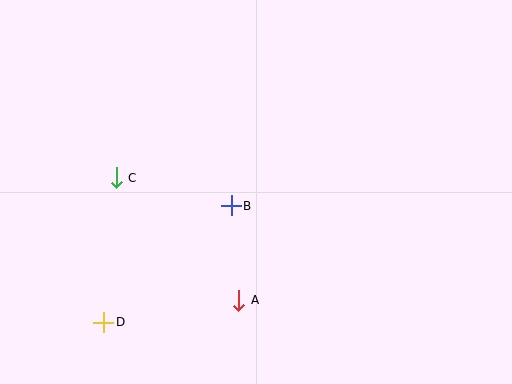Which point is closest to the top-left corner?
Point C is closest to the top-left corner.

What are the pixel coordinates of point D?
Point D is at (104, 322).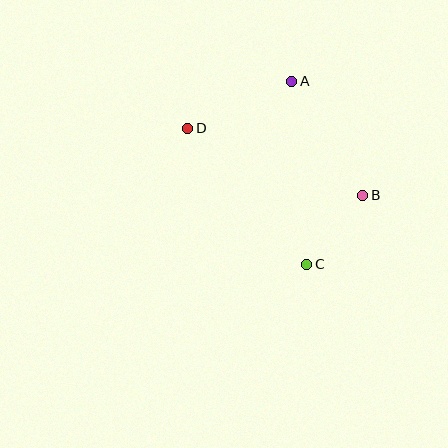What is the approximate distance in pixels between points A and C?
The distance between A and C is approximately 184 pixels.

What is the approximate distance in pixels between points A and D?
The distance between A and D is approximately 114 pixels.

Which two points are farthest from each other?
Points B and D are farthest from each other.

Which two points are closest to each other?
Points B and C are closest to each other.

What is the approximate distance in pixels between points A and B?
The distance between A and B is approximately 134 pixels.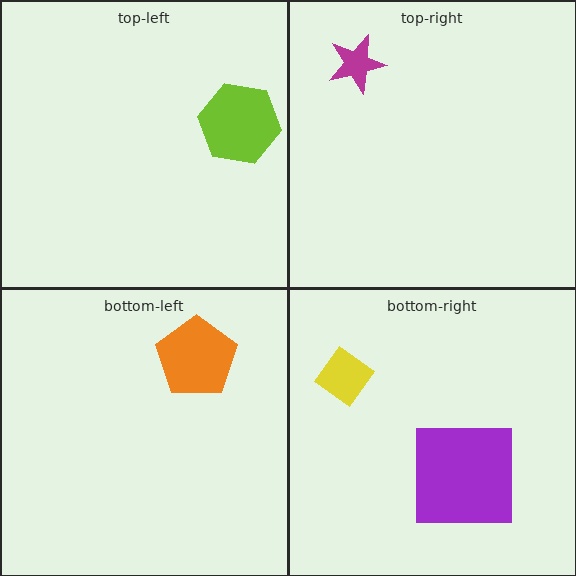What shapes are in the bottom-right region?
The purple square, the yellow diamond.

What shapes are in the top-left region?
The lime hexagon.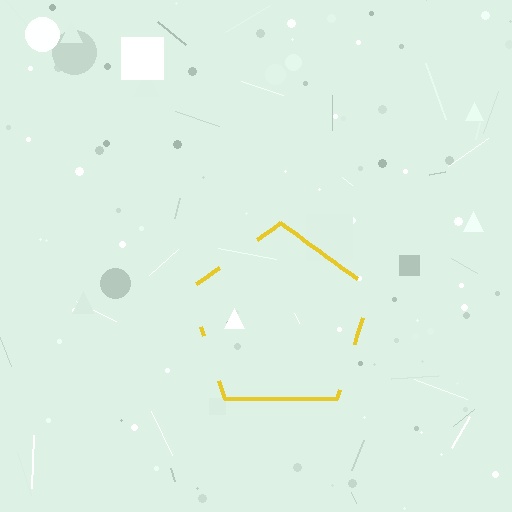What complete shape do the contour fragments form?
The contour fragments form a pentagon.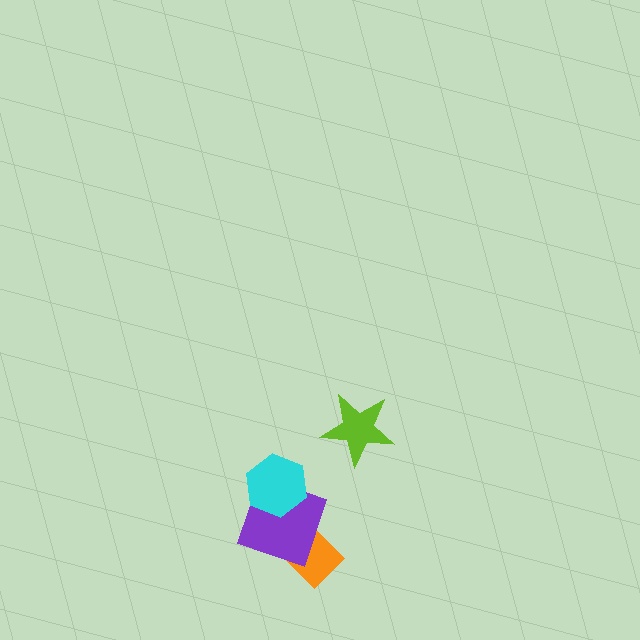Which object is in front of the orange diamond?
The purple diamond is in front of the orange diamond.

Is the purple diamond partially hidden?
Yes, it is partially covered by another shape.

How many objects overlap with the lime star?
0 objects overlap with the lime star.